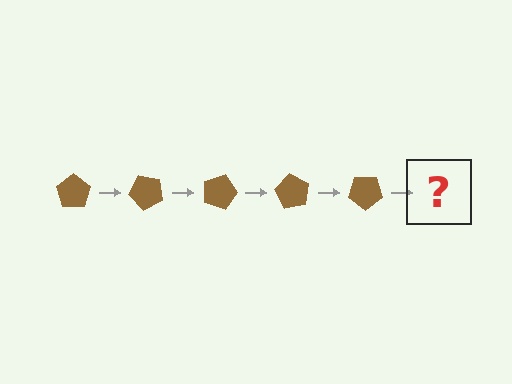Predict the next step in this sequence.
The next step is a brown pentagon rotated 225 degrees.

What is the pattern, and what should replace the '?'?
The pattern is that the pentagon rotates 45 degrees each step. The '?' should be a brown pentagon rotated 225 degrees.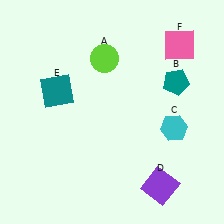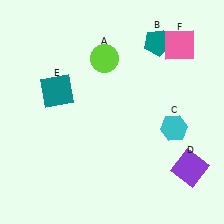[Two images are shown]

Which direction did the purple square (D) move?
The purple square (D) moved right.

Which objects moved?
The objects that moved are: the teal pentagon (B), the purple square (D).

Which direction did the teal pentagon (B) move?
The teal pentagon (B) moved up.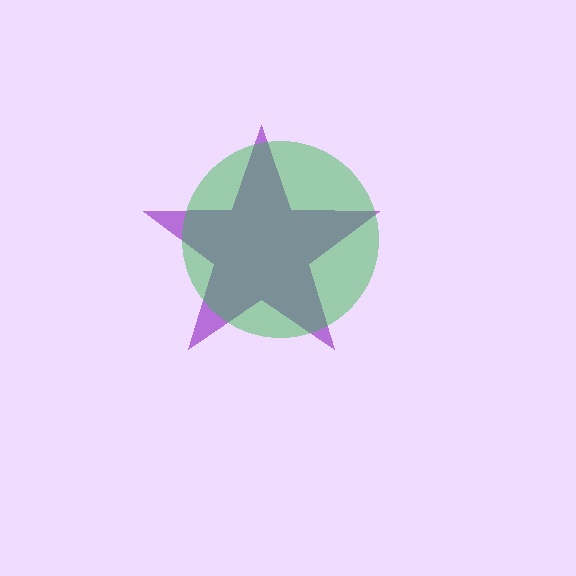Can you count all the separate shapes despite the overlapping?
Yes, there are 2 separate shapes.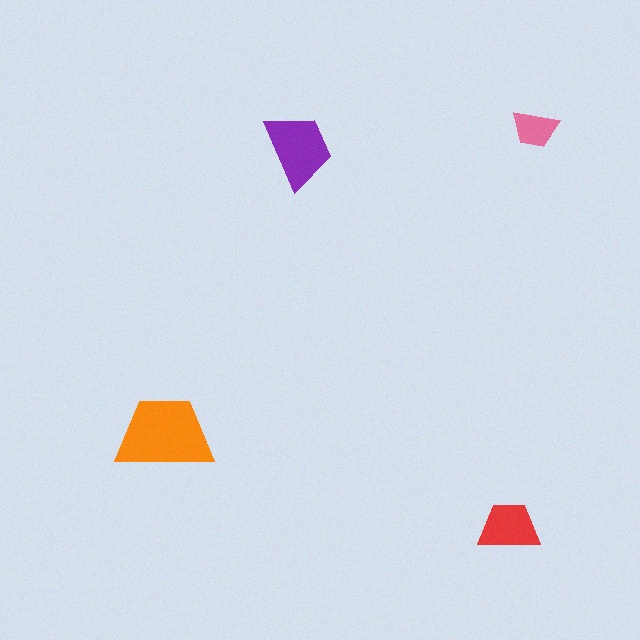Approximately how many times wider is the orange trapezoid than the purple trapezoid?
About 1.5 times wider.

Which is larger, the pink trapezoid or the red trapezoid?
The red one.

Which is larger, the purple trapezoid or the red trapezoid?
The purple one.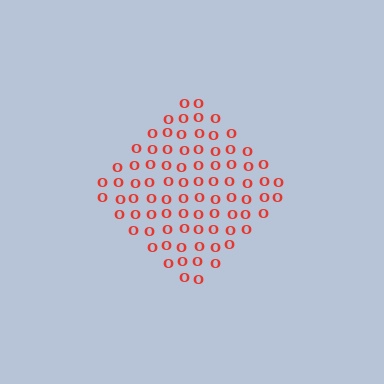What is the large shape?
The large shape is a diamond.